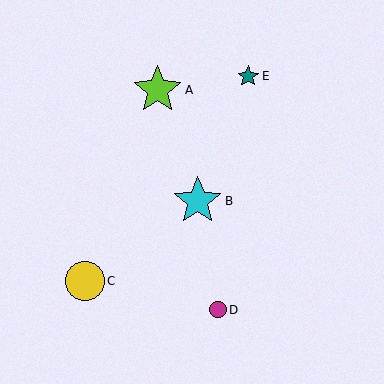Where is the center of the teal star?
The center of the teal star is at (248, 76).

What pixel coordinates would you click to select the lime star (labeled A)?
Click at (157, 90) to select the lime star A.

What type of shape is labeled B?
Shape B is a cyan star.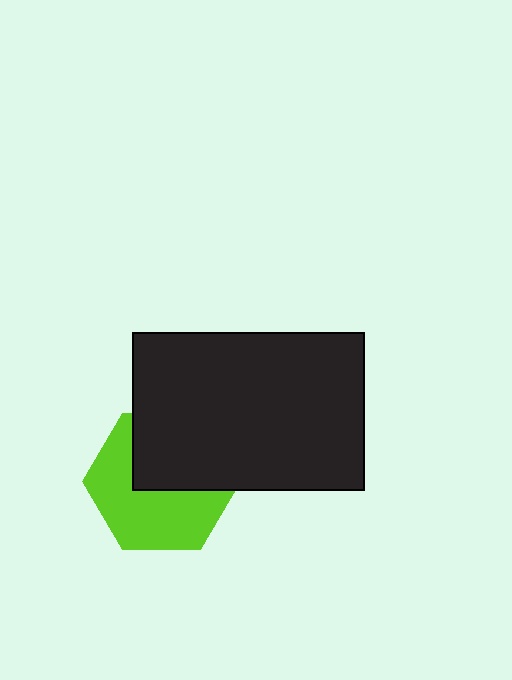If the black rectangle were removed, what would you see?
You would see the complete lime hexagon.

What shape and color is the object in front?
The object in front is a black rectangle.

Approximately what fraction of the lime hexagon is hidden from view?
Roughly 44% of the lime hexagon is hidden behind the black rectangle.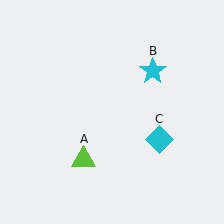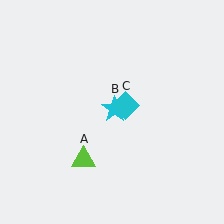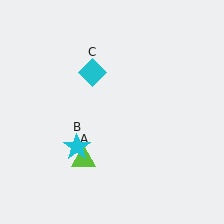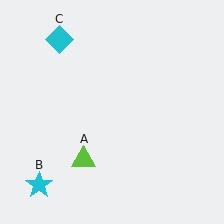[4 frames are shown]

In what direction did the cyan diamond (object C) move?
The cyan diamond (object C) moved up and to the left.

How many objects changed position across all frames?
2 objects changed position: cyan star (object B), cyan diamond (object C).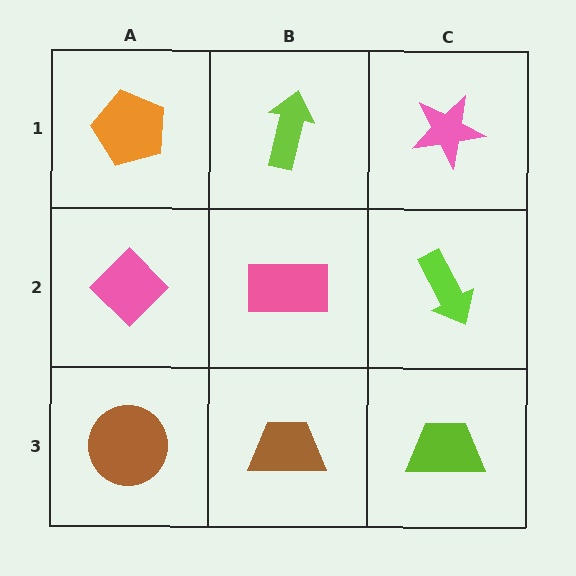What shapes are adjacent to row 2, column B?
A lime arrow (row 1, column B), a brown trapezoid (row 3, column B), a pink diamond (row 2, column A), a lime arrow (row 2, column C).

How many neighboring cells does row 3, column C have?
2.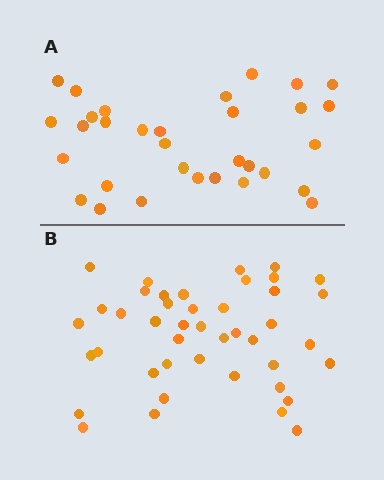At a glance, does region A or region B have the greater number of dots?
Region B (the bottom region) has more dots.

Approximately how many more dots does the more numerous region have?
Region B has roughly 12 or so more dots than region A.